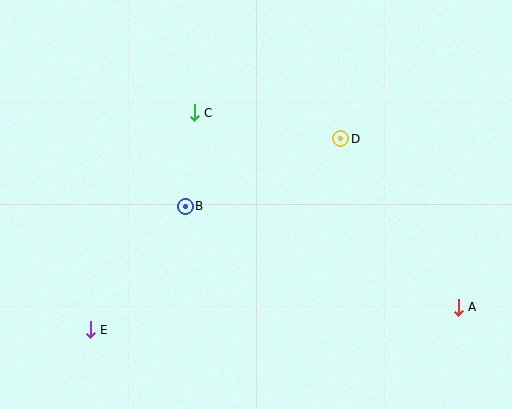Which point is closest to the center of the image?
Point B at (185, 206) is closest to the center.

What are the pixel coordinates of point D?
Point D is at (341, 139).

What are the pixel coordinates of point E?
Point E is at (90, 330).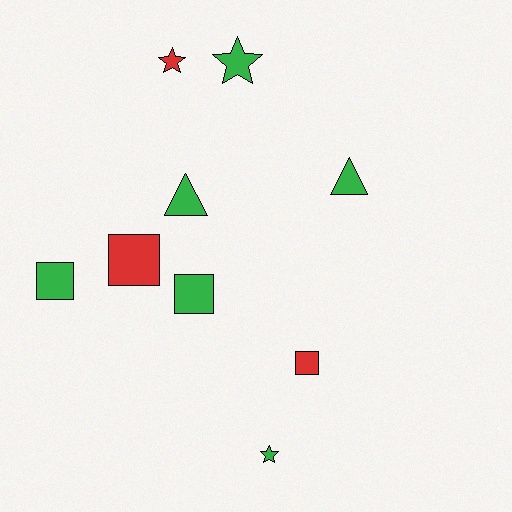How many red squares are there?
There are 2 red squares.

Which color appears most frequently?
Green, with 6 objects.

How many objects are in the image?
There are 9 objects.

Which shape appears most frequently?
Square, with 4 objects.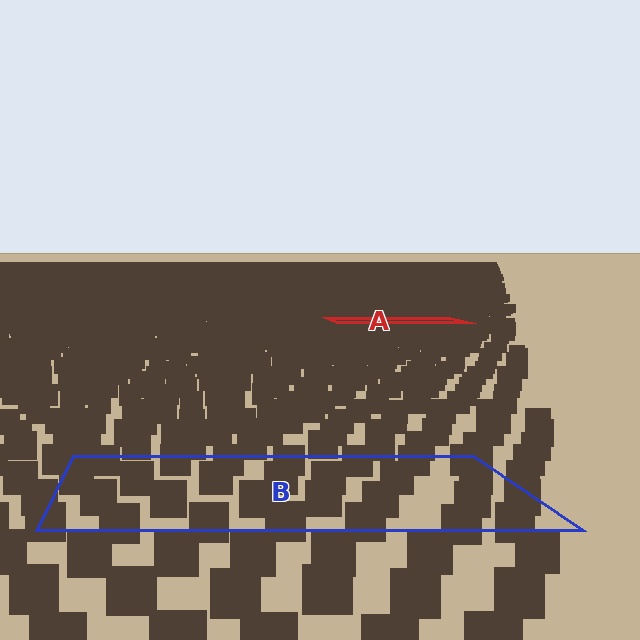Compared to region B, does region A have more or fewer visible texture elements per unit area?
Region A has more texture elements per unit area — they are packed more densely because it is farther away.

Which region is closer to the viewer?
Region B is closer. The texture elements there are larger and more spread out.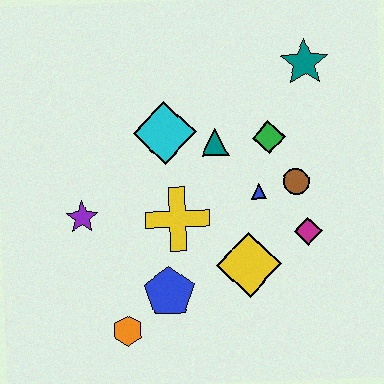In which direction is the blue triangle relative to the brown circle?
The blue triangle is to the left of the brown circle.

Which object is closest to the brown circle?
The blue triangle is closest to the brown circle.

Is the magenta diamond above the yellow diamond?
Yes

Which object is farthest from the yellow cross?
The teal star is farthest from the yellow cross.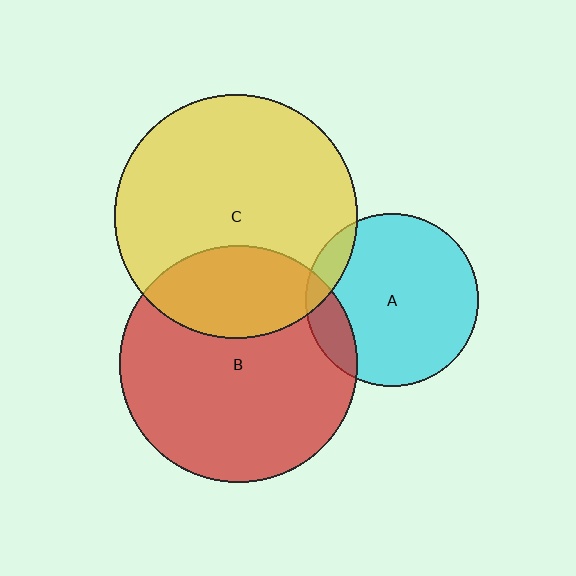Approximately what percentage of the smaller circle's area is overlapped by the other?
Approximately 10%.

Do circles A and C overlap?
Yes.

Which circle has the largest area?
Circle C (yellow).